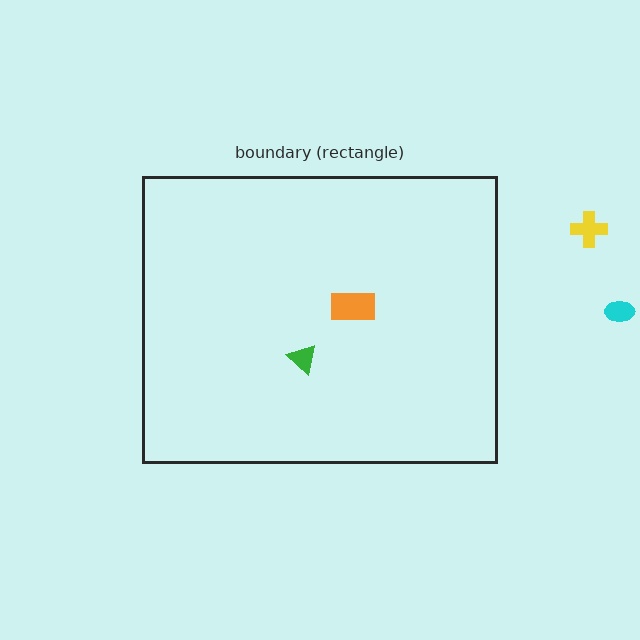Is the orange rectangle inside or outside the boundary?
Inside.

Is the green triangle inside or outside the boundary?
Inside.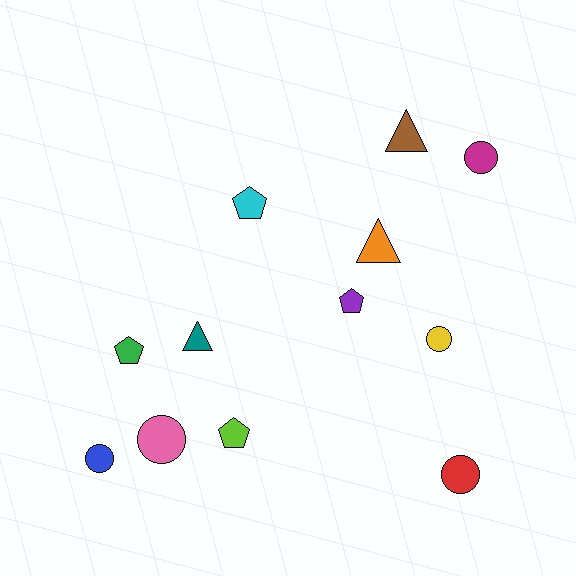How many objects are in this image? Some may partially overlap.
There are 12 objects.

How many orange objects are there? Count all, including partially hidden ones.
There is 1 orange object.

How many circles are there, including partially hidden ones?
There are 5 circles.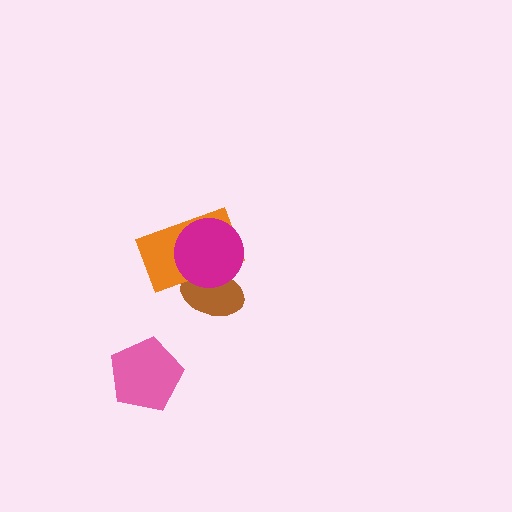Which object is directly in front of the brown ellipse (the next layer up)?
The orange rectangle is directly in front of the brown ellipse.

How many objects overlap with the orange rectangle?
2 objects overlap with the orange rectangle.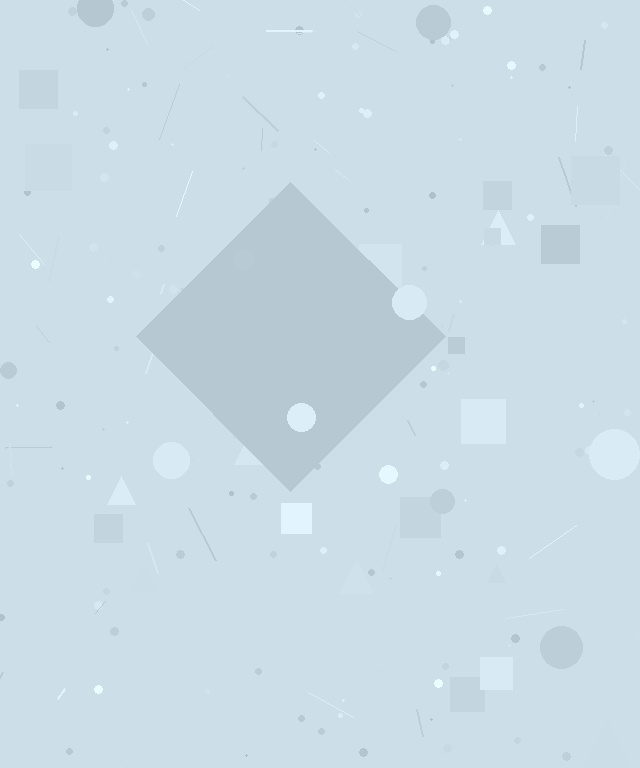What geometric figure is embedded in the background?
A diamond is embedded in the background.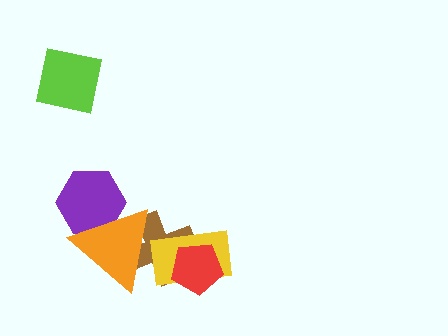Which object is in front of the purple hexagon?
The orange triangle is in front of the purple hexagon.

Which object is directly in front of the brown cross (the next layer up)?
The yellow rectangle is directly in front of the brown cross.